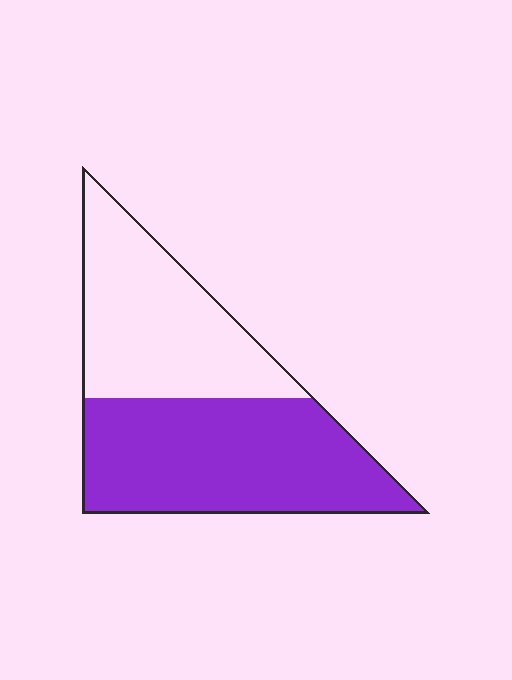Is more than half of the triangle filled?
Yes.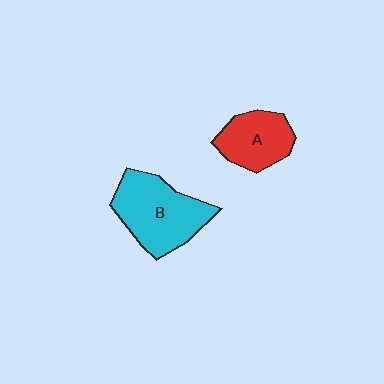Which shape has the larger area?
Shape B (cyan).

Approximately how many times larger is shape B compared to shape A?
Approximately 1.5 times.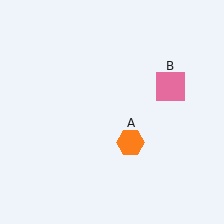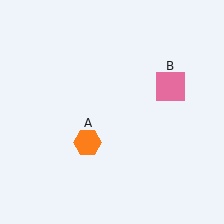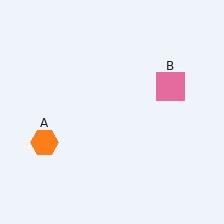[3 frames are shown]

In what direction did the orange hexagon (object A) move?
The orange hexagon (object A) moved left.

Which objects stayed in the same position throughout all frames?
Pink square (object B) remained stationary.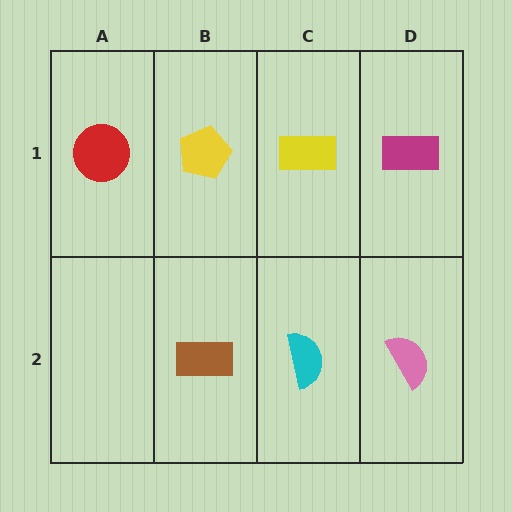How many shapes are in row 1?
4 shapes.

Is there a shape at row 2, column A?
No, that cell is empty.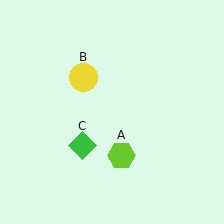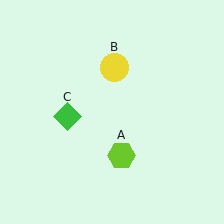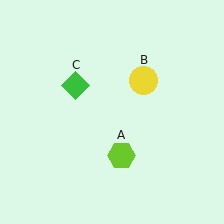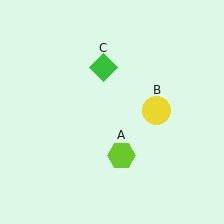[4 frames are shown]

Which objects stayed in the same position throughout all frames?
Lime hexagon (object A) remained stationary.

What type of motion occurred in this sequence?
The yellow circle (object B), green diamond (object C) rotated clockwise around the center of the scene.